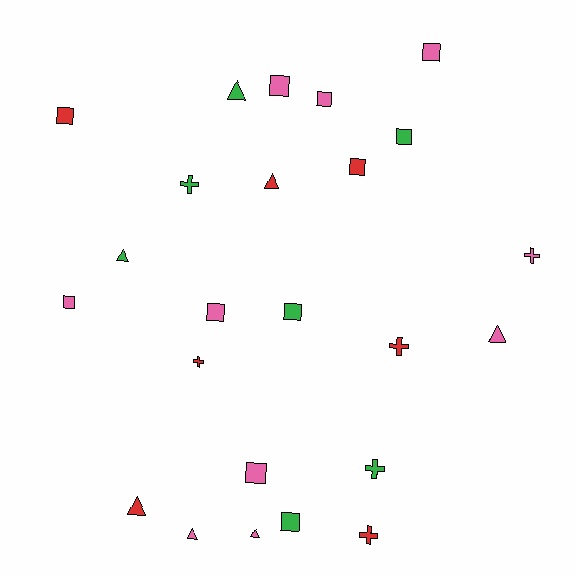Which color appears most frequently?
Pink, with 10 objects.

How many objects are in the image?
There are 24 objects.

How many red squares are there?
There are 2 red squares.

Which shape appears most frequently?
Square, with 11 objects.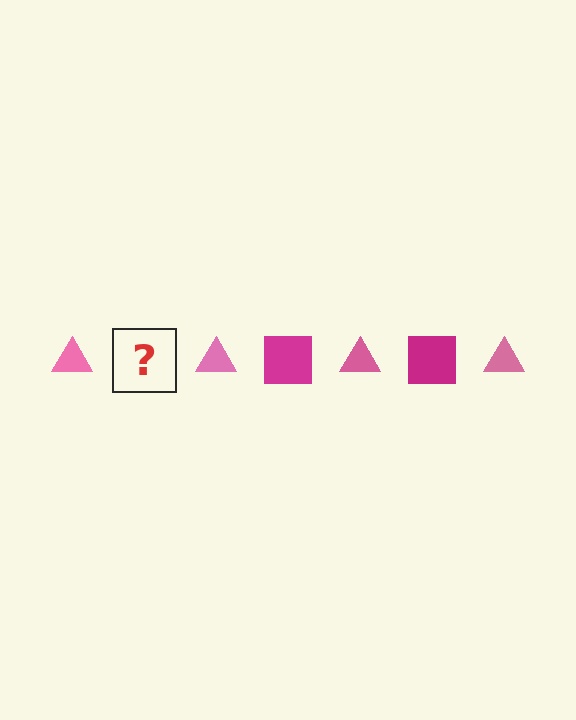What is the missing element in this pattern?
The missing element is a magenta square.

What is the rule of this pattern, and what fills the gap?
The rule is that the pattern alternates between pink triangle and magenta square. The gap should be filled with a magenta square.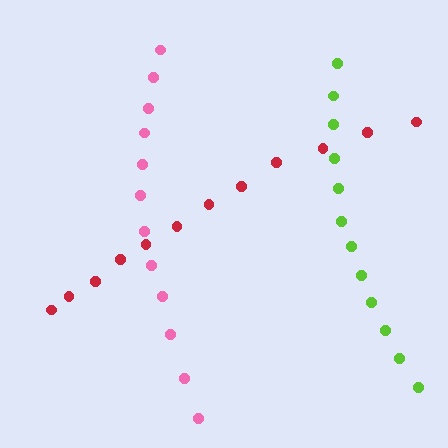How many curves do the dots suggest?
There are 3 distinct paths.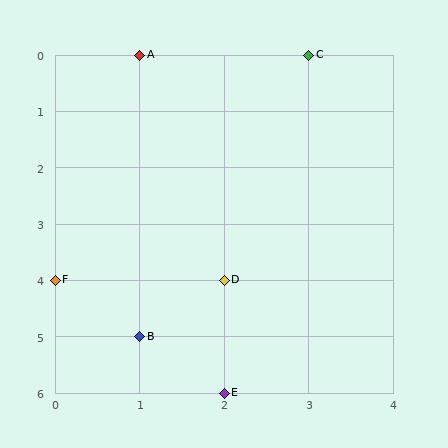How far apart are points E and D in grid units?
Points E and D are 2 rows apart.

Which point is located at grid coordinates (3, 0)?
Point C is at (3, 0).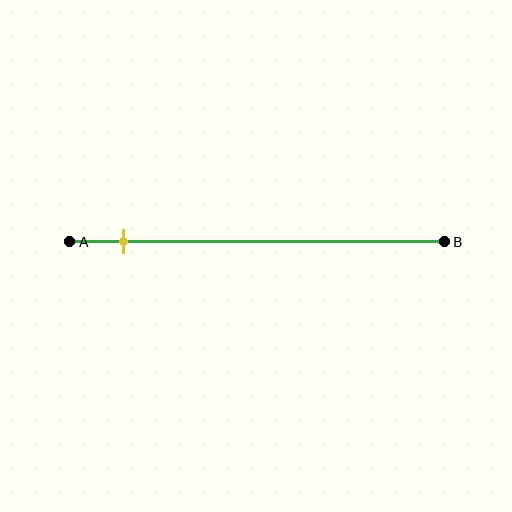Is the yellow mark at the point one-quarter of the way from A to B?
No, the mark is at about 15% from A, not at the 25% one-quarter point.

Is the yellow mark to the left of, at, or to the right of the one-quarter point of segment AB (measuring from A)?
The yellow mark is to the left of the one-quarter point of segment AB.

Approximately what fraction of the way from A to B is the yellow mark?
The yellow mark is approximately 15% of the way from A to B.